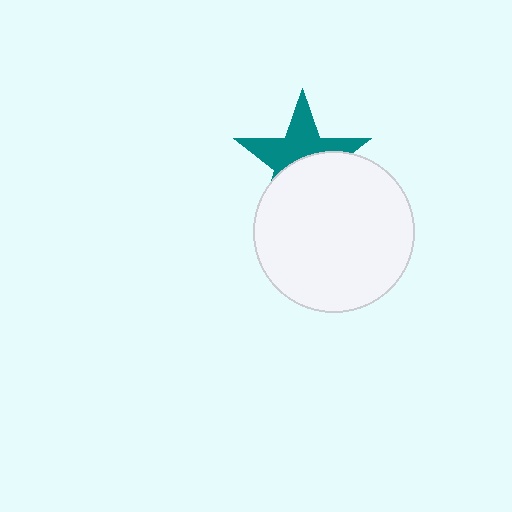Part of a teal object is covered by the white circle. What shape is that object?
It is a star.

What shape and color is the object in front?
The object in front is a white circle.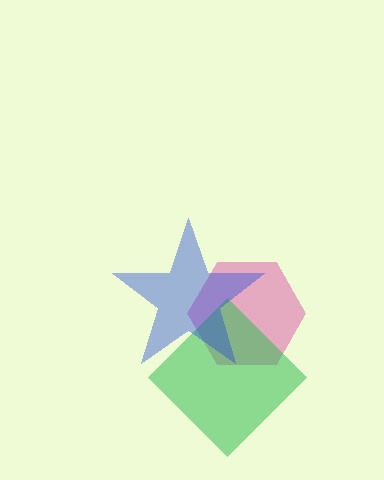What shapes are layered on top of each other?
The layered shapes are: a pink hexagon, a green diamond, a blue star.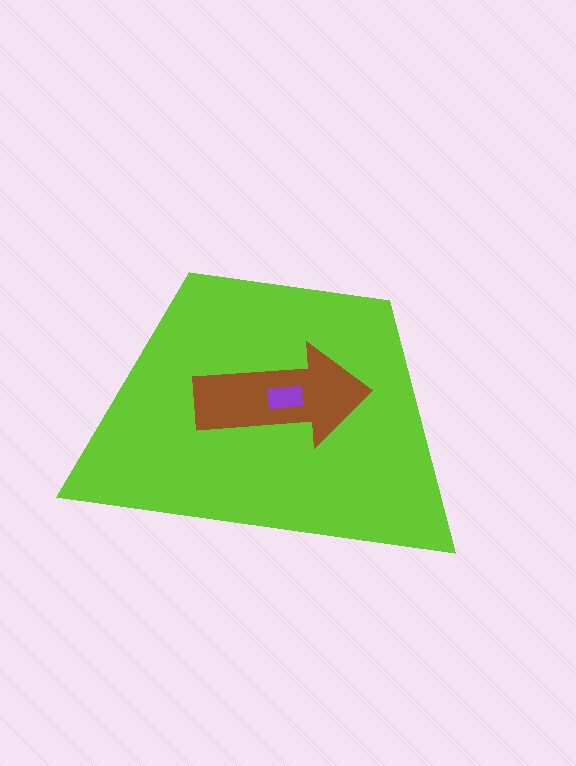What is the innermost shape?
The purple rectangle.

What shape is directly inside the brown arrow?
The purple rectangle.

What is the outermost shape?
The lime trapezoid.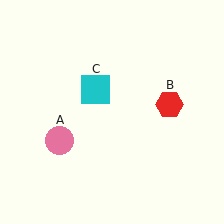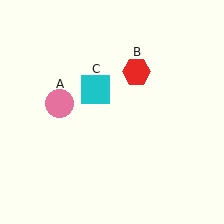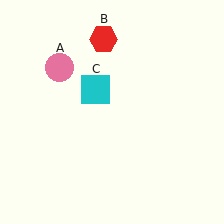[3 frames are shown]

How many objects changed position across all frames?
2 objects changed position: pink circle (object A), red hexagon (object B).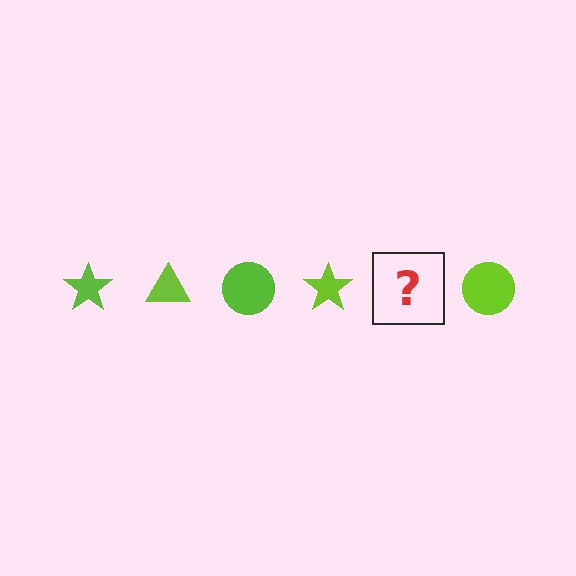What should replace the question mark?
The question mark should be replaced with a lime triangle.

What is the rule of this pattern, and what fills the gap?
The rule is that the pattern cycles through star, triangle, circle shapes in lime. The gap should be filled with a lime triangle.